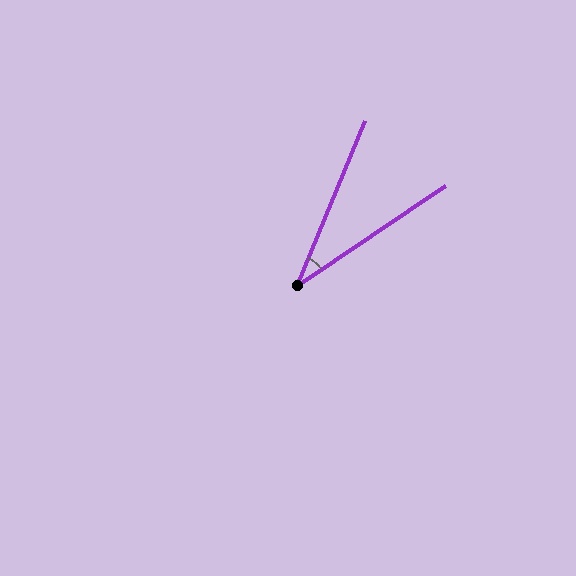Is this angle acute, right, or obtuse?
It is acute.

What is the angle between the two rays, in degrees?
Approximately 34 degrees.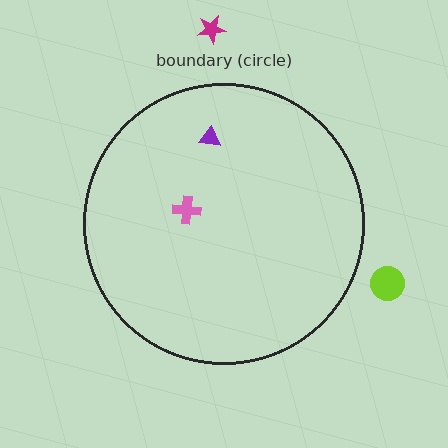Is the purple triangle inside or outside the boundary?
Inside.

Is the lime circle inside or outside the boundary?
Outside.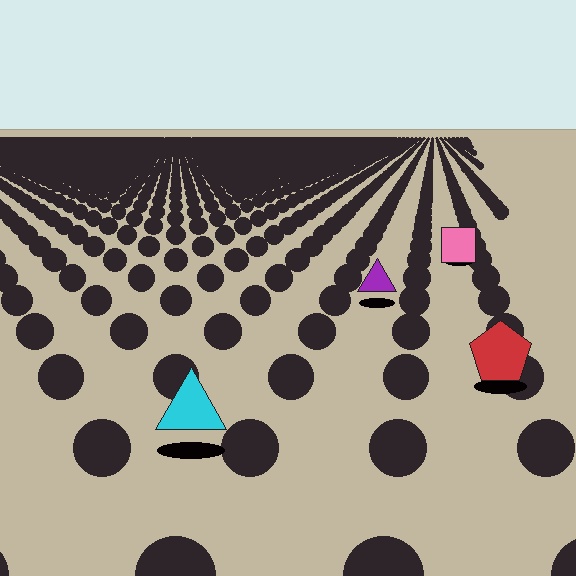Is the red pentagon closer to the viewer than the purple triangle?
Yes. The red pentagon is closer — you can tell from the texture gradient: the ground texture is coarser near it.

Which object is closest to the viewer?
The cyan triangle is closest. The texture marks near it are larger and more spread out.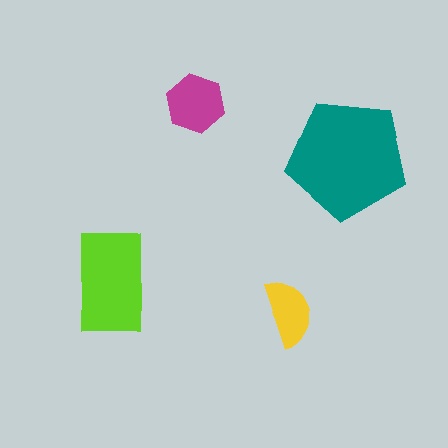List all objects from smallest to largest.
The yellow semicircle, the magenta hexagon, the lime rectangle, the teal pentagon.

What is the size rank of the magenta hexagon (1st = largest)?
3rd.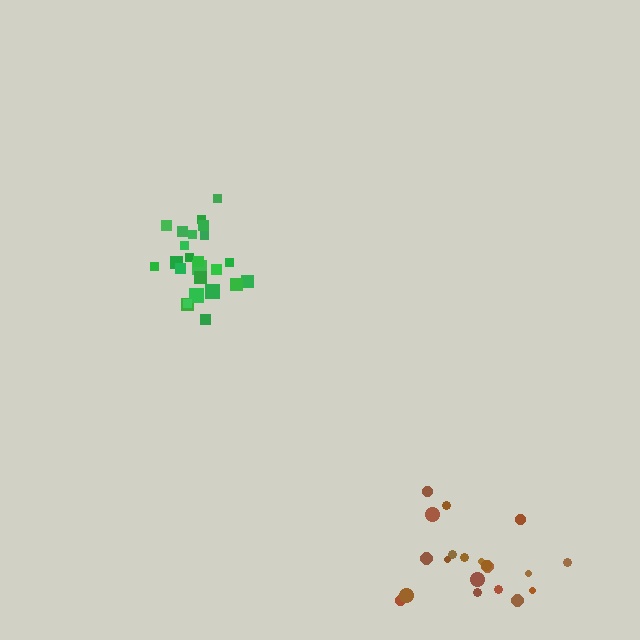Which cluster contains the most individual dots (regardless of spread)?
Green (24).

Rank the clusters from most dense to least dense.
green, brown.